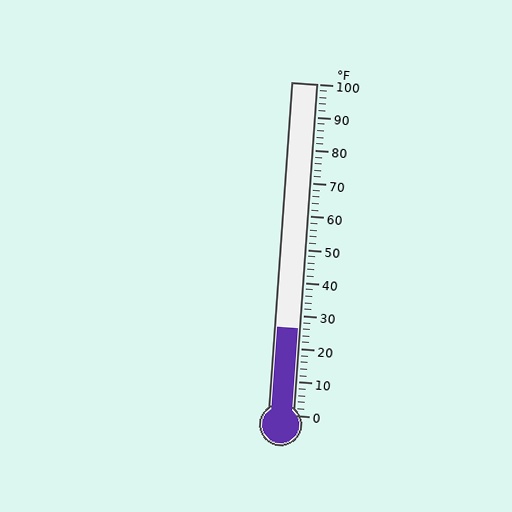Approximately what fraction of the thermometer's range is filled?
The thermometer is filled to approximately 25% of its range.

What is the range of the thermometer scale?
The thermometer scale ranges from 0°F to 100°F.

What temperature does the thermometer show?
The thermometer shows approximately 26°F.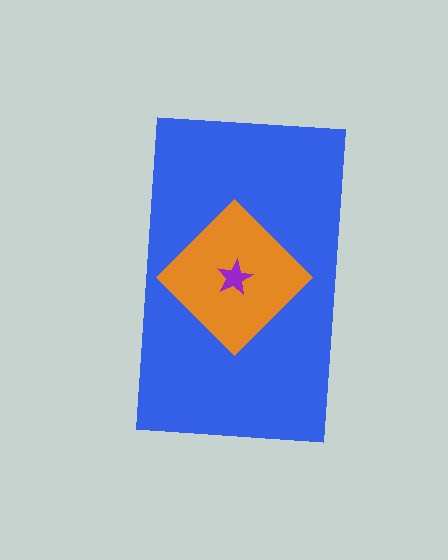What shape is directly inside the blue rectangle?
The orange diamond.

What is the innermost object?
The purple star.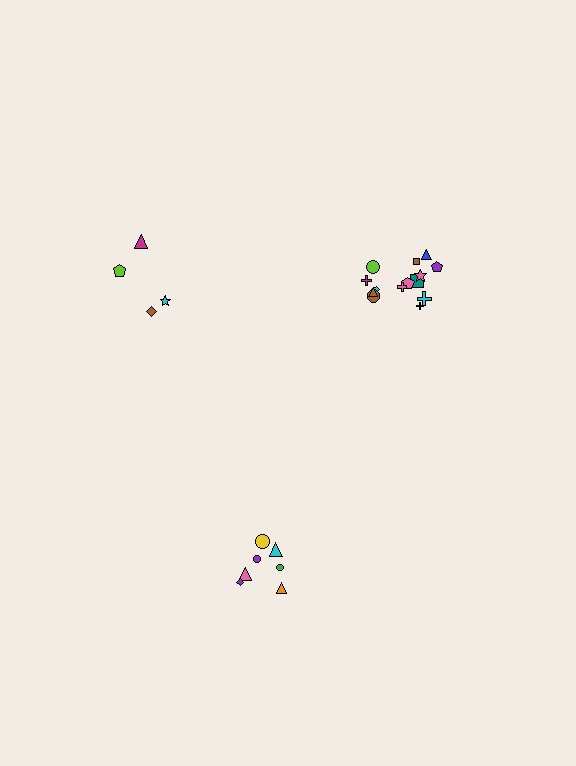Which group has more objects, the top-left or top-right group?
The top-right group.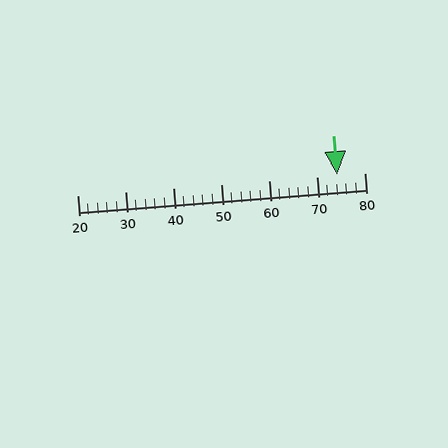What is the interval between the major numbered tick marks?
The major tick marks are spaced 10 units apart.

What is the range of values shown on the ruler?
The ruler shows values from 20 to 80.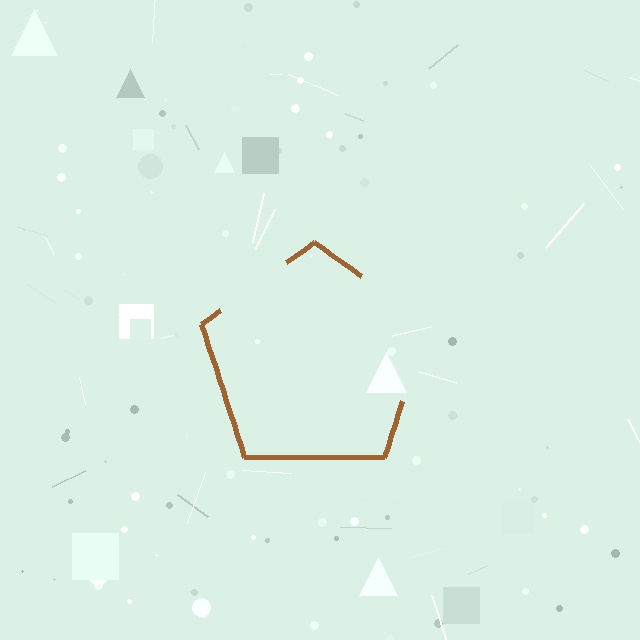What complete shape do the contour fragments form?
The contour fragments form a pentagon.